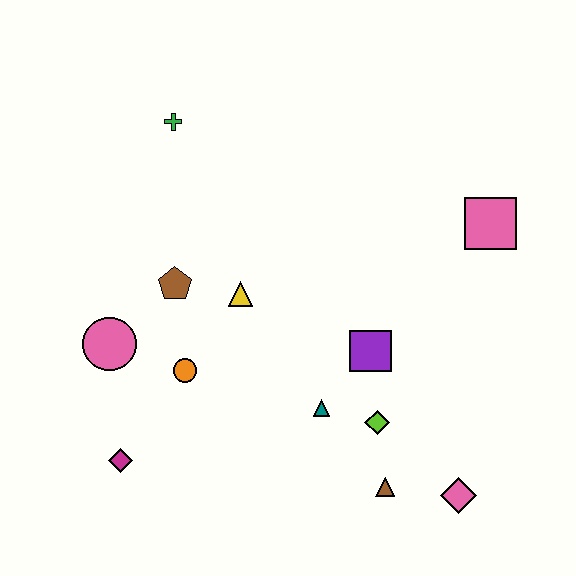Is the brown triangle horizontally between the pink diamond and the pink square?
No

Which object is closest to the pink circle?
The orange circle is closest to the pink circle.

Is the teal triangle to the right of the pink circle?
Yes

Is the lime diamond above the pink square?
No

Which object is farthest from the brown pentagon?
The pink diamond is farthest from the brown pentagon.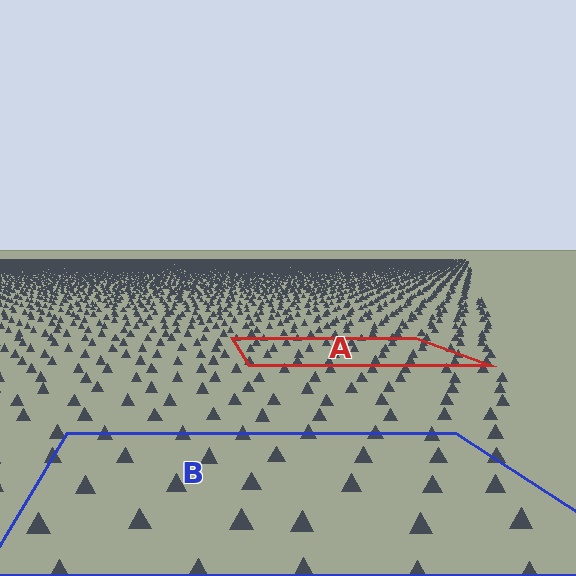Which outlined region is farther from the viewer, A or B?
Region A is farther from the viewer — the texture elements inside it appear smaller and more densely packed.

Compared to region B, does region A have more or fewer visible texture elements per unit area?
Region A has more texture elements per unit area — they are packed more densely because it is farther away.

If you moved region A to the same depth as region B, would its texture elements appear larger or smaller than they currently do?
They would appear larger. At a closer depth, the same texture elements are projected at a bigger on-screen size.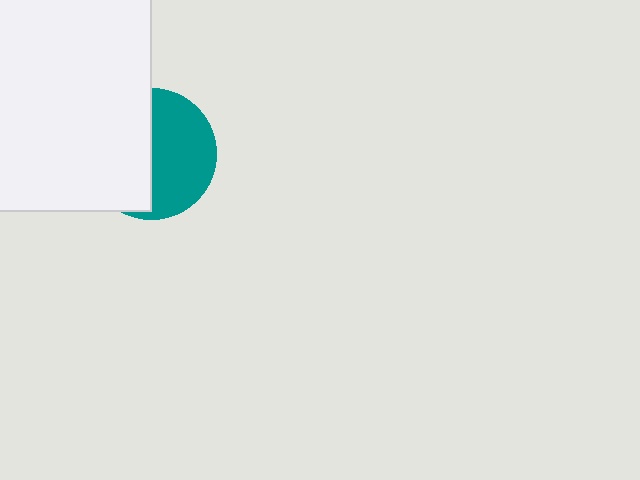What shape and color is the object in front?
The object in front is a white rectangle.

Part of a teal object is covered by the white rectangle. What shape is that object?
It is a circle.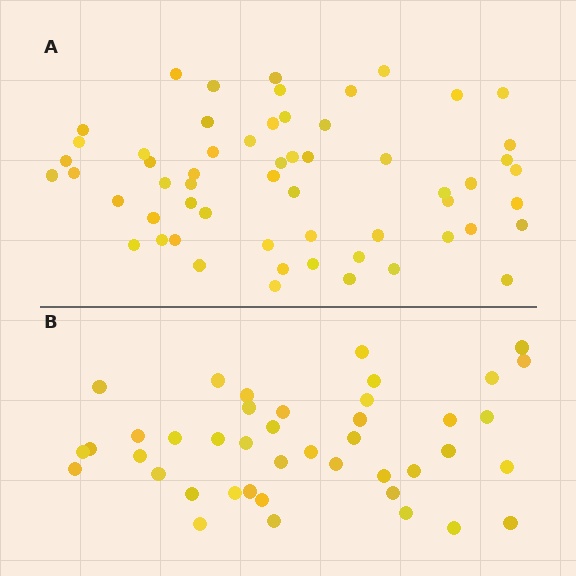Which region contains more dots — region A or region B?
Region A (the top region) has more dots.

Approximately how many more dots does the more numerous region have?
Region A has approximately 15 more dots than region B.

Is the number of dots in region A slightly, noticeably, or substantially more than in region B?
Region A has noticeably more, but not dramatically so. The ratio is roughly 1.4 to 1.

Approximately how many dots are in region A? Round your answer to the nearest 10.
About 60 dots. (The exact count is 58, which rounds to 60.)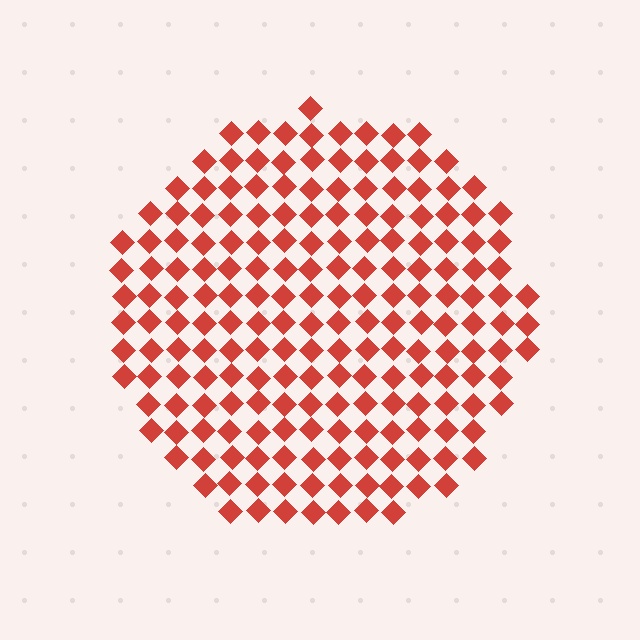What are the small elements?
The small elements are diamonds.